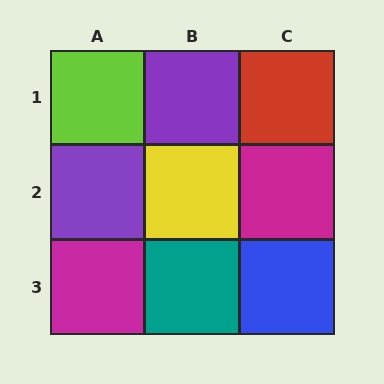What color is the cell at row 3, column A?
Magenta.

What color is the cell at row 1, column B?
Purple.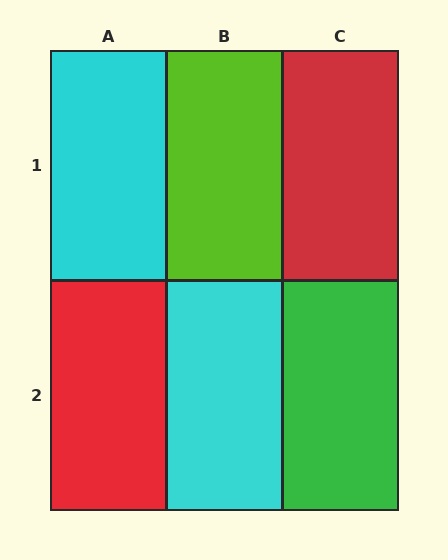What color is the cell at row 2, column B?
Cyan.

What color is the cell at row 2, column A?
Red.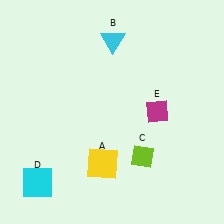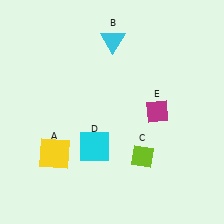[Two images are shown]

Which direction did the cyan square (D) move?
The cyan square (D) moved right.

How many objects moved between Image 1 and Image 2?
2 objects moved between the two images.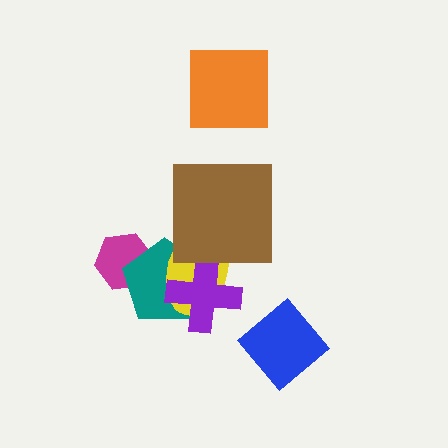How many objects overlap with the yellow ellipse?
3 objects overlap with the yellow ellipse.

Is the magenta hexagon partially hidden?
Yes, it is partially covered by another shape.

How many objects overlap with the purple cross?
2 objects overlap with the purple cross.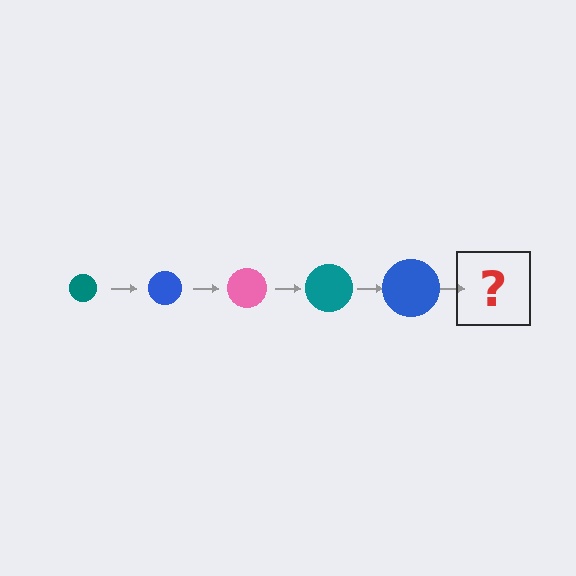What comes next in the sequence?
The next element should be a pink circle, larger than the previous one.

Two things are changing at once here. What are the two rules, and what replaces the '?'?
The two rules are that the circle grows larger each step and the color cycles through teal, blue, and pink. The '?' should be a pink circle, larger than the previous one.